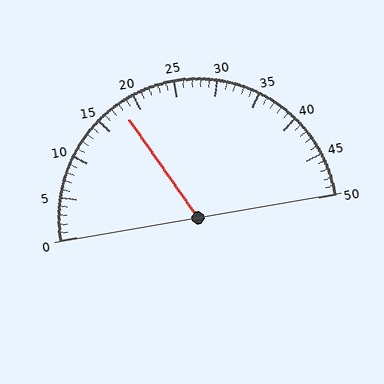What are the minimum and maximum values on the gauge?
The gauge ranges from 0 to 50.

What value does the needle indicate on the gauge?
The needle indicates approximately 18.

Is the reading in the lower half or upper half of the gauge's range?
The reading is in the lower half of the range (0 to 50).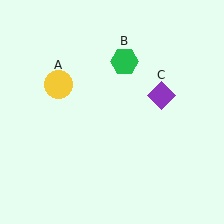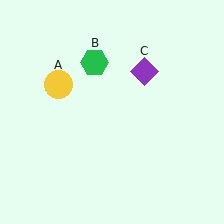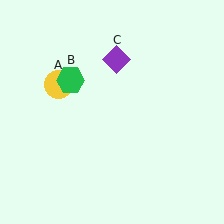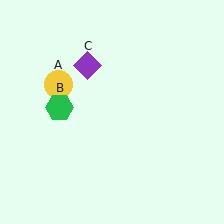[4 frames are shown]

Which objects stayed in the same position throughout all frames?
Yellow circle (object A) remained stationary.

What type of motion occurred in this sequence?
The green hexagon (object B), purple diamond (object C) rotated counterclockwise around the center of the scene.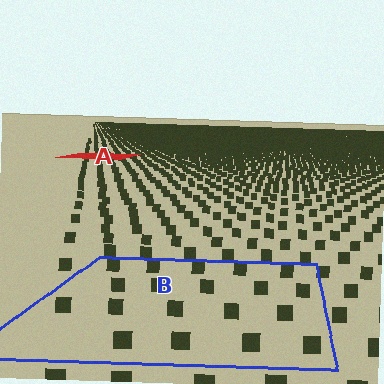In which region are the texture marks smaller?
The texture marks are smaller in region A, because it is farther away.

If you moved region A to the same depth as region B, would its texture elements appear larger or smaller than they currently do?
They would appear larger. At a closer depth, the same texture elements are projected at a bigger on-screen size.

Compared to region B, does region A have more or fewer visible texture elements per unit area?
Region A has more texture elements per unit area — they are packed more densely because it is farther away.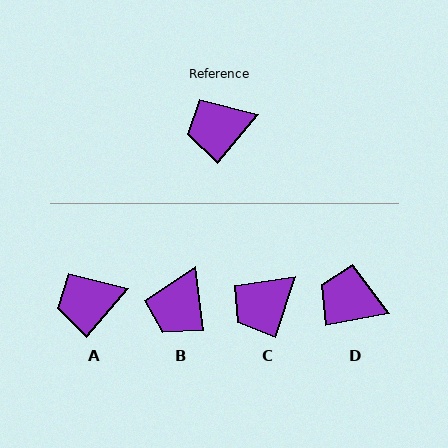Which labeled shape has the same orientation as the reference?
A.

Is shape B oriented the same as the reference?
No, it is off by about 48 degrees.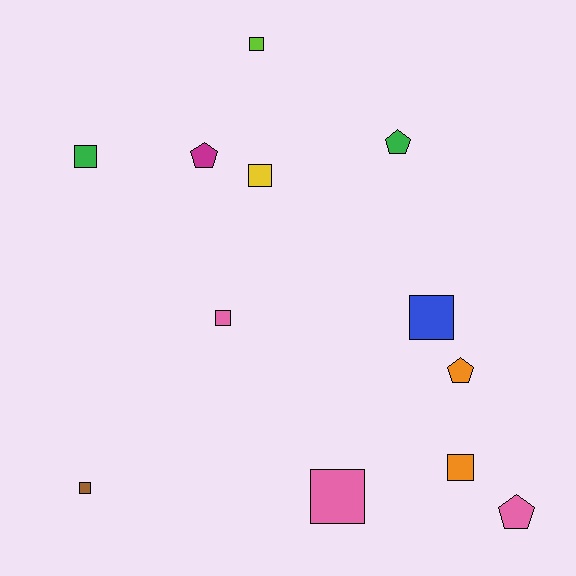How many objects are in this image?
There are 12 objects.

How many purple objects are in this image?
There are no purple objects.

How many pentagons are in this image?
There are 4 pentagons.